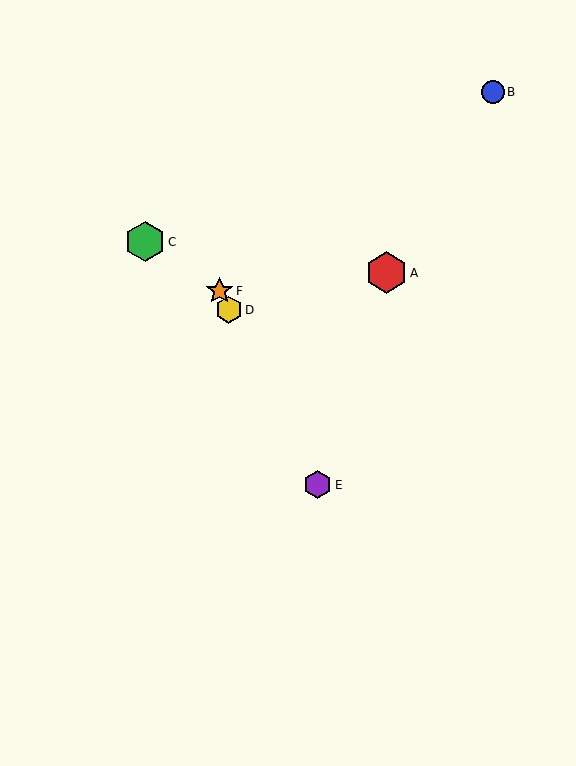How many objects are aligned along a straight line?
3 objects (D, E, F) are aligned along a straight line.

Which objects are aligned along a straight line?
Objects D, E, F are aligned along a straight line.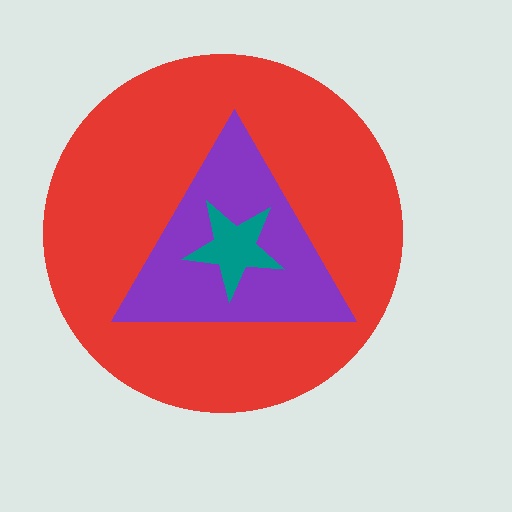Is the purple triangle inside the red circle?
Yes.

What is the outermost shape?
The red circle.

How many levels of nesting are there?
3.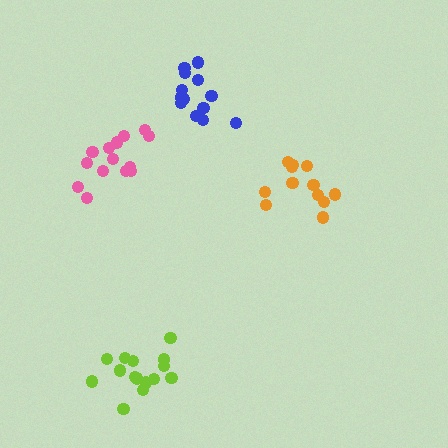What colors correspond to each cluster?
The clusters are colored: blue, orange, lime, pink.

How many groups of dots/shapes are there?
There are 4 groups.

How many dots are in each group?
Group 1: 13 dots, Group 2: 12 dots, Group 3: 15 dots, Group 4: 14 dots (54 total).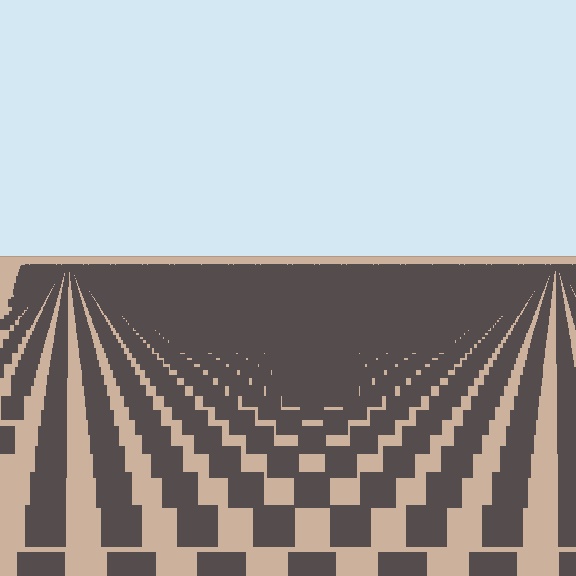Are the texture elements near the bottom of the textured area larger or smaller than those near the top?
Larger. Near the bottom, elements are closer to the viewer and appear at a bigger on-screen size.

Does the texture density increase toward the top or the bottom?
Density increases toward the top.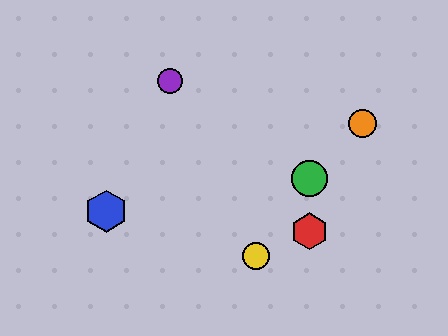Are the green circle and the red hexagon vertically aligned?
Yes, both are at x≈309.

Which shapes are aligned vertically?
The red hexagon, the green circle are aligned vertically.